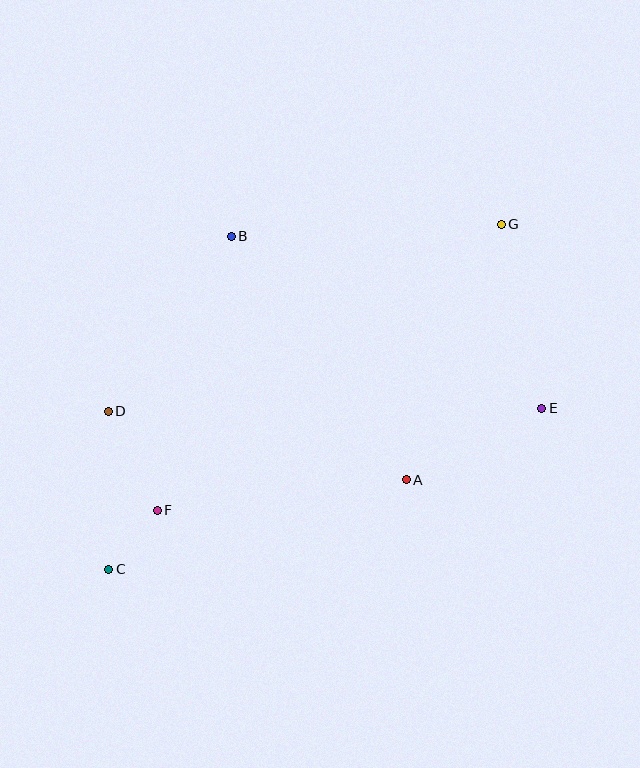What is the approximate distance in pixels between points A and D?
The distance between A and D is approximately 306 pixels.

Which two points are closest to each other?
Points C and F are closest to each other.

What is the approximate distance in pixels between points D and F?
The distance between D and F is approximately 111 pixels.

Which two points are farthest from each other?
Points C and G are farthest from each other.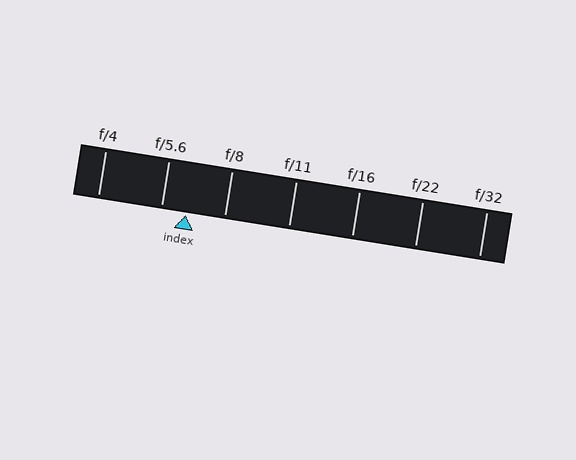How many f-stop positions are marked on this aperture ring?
There are 7 f-stop positions marked.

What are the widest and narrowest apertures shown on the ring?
The widest aperture shown is f/4 and the narrowest is f/32.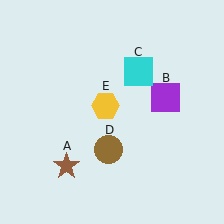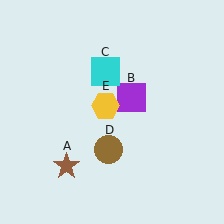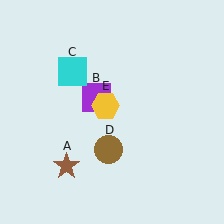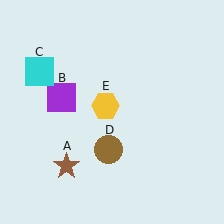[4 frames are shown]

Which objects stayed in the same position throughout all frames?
Brown star (object A) and brown circle (object D) and yellow hexagon (object E) remained stationary.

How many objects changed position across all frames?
2 objects changed position: purple square (object B), cyan square (object C).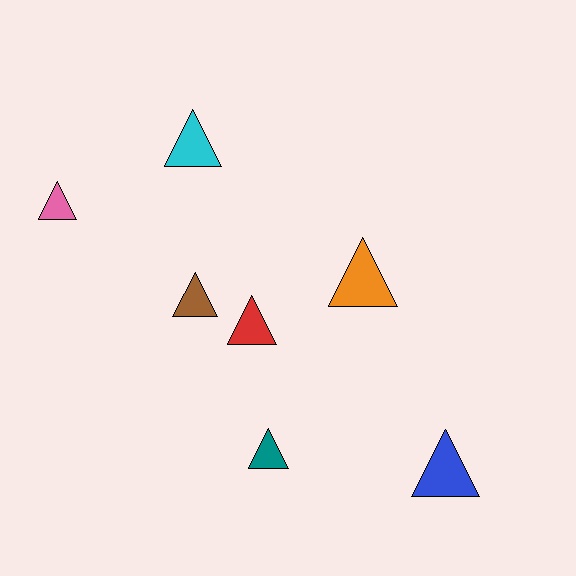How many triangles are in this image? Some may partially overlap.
There are 7 triangles.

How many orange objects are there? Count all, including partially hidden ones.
There is 1 orange object.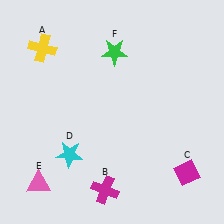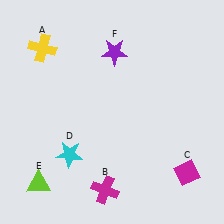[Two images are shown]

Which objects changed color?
E changed from pink to lime. F changed from green to purple.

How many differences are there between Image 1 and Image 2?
There are 2 differences between the two images.